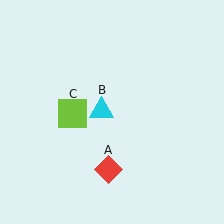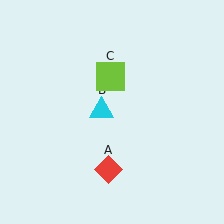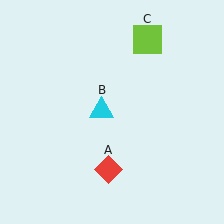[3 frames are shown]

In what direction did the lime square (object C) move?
The lime square (object C) moved up and to the right.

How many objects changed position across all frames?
1 object changed position: lime square (object C).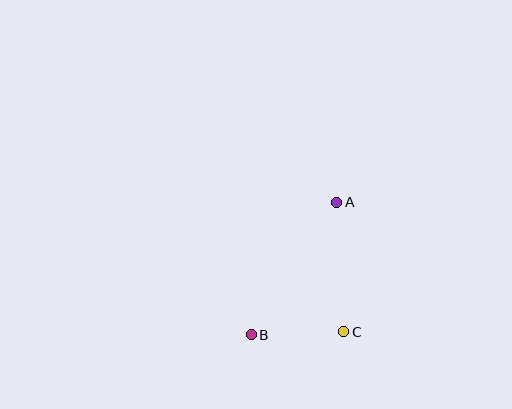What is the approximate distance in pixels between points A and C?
The distance between A and C is approximately 130 pixels.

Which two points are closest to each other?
Points B and C are closest to each other.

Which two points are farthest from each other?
Points A and B are farthest from each other.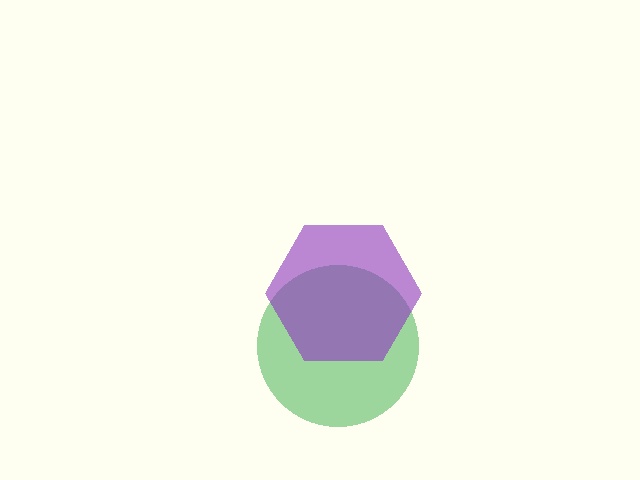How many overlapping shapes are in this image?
There are 2 overlapping shapes in the image.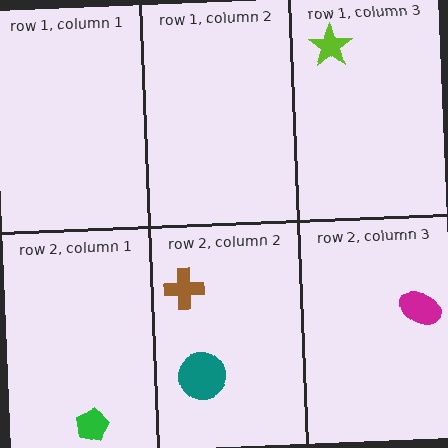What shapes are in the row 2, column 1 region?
The green pentagon.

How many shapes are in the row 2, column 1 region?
1.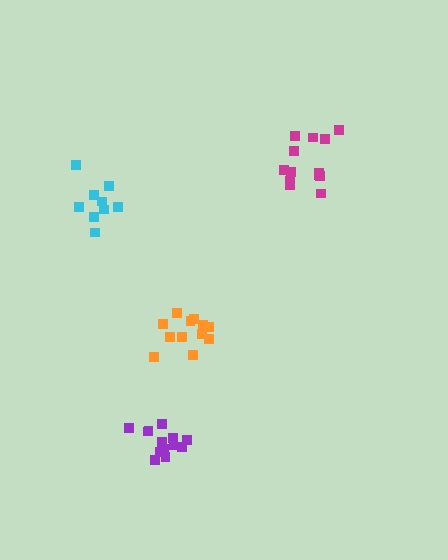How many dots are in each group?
Group 1: 13 dots, Group 2: 13 dots, Group 3: 9 dots, Group 4: 12 dots (47 total).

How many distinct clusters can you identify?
There are 4 distinct clusters.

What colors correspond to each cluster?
The clusters are colored: magenta, purple, cyan, orange.